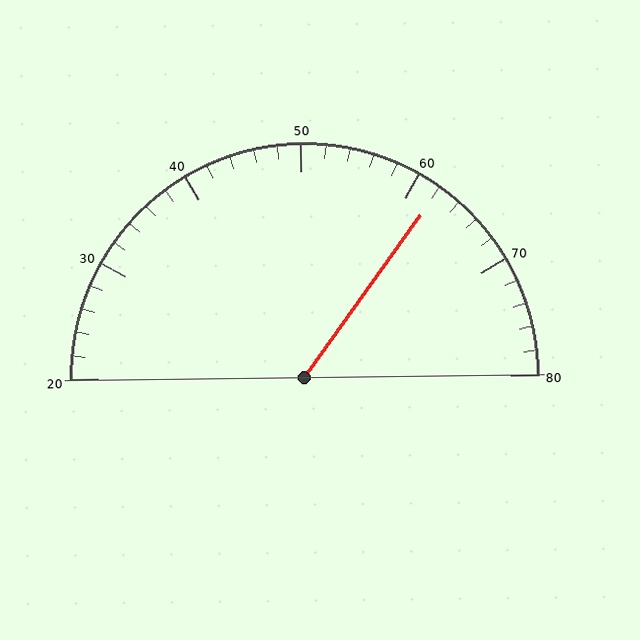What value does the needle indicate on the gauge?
The needle indicates approximately 62.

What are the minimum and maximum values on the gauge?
The gauge ranges from 20 to 80.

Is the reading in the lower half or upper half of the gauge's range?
The reading is in the upper half of the range (20 to 80).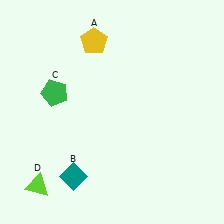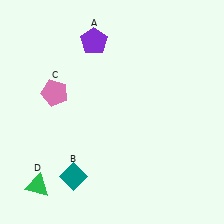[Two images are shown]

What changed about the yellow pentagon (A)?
In Image 1, A is yellow. In Image 2, it changed to purple.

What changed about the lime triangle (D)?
In Image 1, D is lime. In Image 2, it changed to green.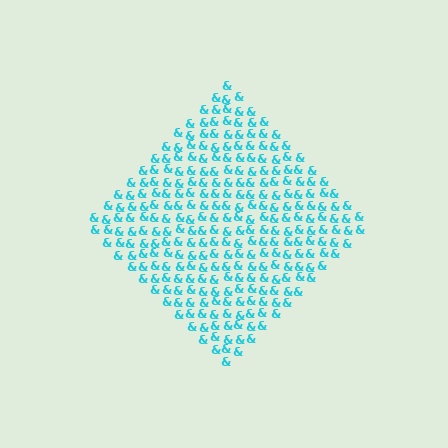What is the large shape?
The large shape is a diamond.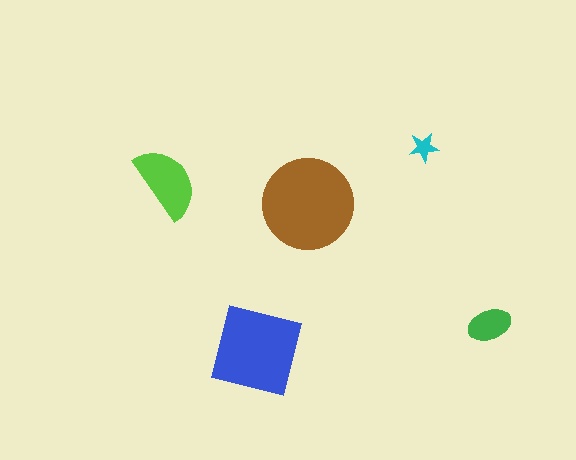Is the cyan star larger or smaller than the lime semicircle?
Smaller.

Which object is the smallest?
The cyan star.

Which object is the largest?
The brown circle.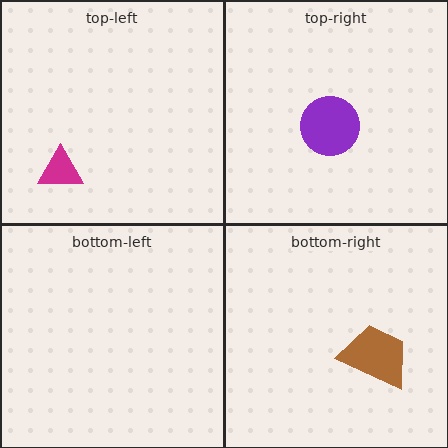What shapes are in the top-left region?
The magenta triangle.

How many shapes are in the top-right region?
1.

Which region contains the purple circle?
The top-right region.